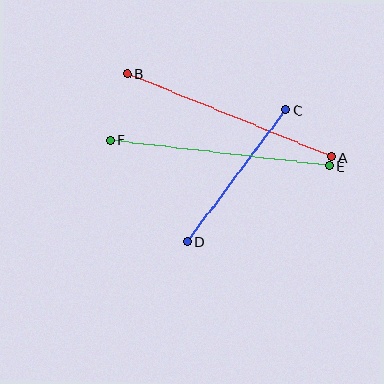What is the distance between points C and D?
The distance is approximately 164 pixels.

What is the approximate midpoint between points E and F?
The midpoint is at approximately (220, 153) pixels.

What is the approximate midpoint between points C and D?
The midpoint is at approximately (236, 176) pixels.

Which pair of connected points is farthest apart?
Points A and B are farthest apart.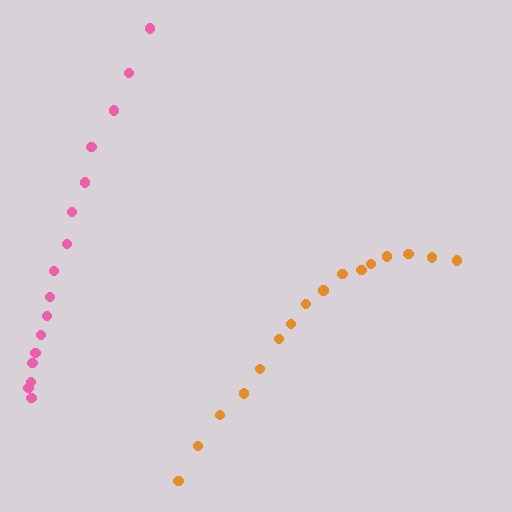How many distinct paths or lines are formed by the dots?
There are 2 distinct paths.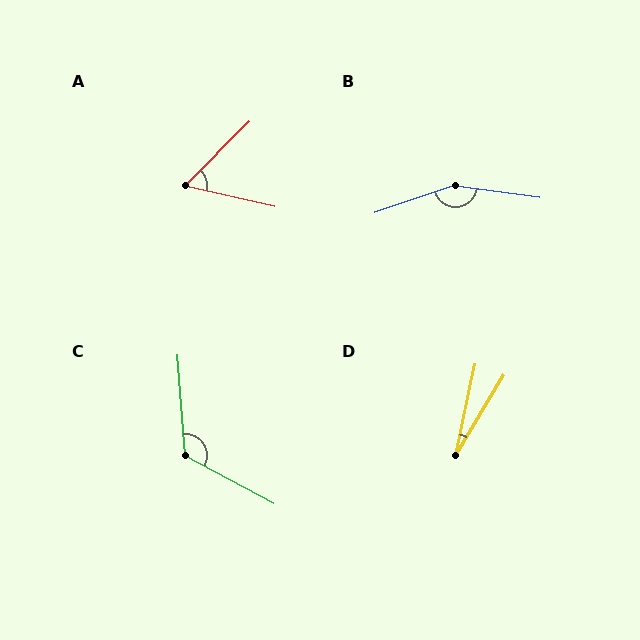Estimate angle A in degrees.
Approximately 58 degrees.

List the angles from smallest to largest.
D (19°), A (58°), C (122°), B (153°).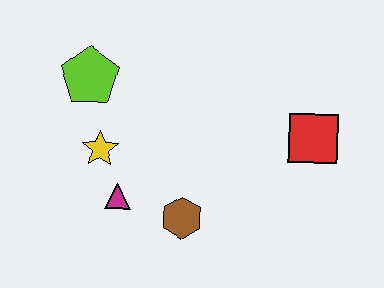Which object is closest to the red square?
The brown hexagon is closest to the red square.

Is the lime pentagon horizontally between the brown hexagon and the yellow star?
No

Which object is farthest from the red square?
The lime pentagon is farthest from the red square.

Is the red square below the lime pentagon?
Yes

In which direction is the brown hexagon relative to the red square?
The brown hexagon is to the left of the red square.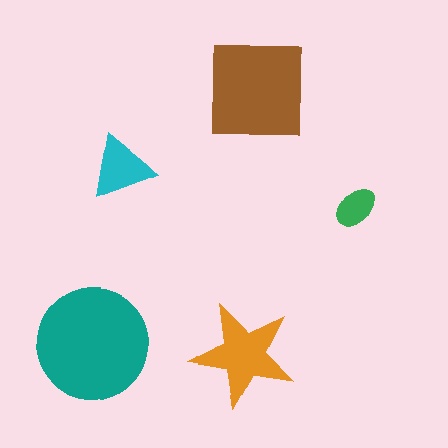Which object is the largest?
The teal circle.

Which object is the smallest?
The green ellipse.